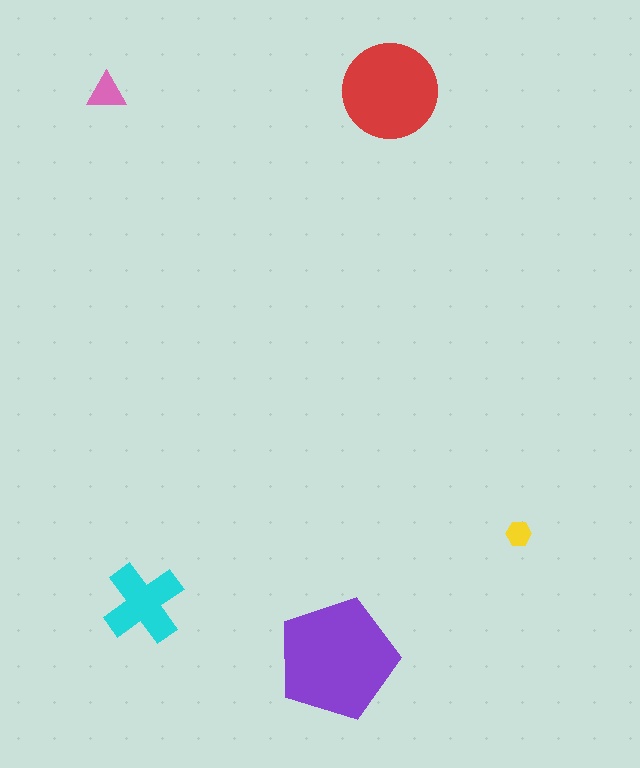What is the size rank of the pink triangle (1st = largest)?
4th.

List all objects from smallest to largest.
The yellow hexagon, the pink triangle, the cyan cross, the red circle, the purple pentagon.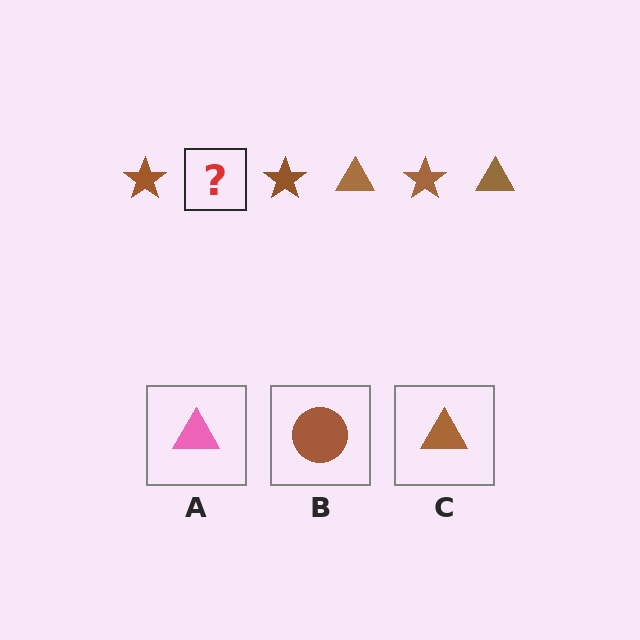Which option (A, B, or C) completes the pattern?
C.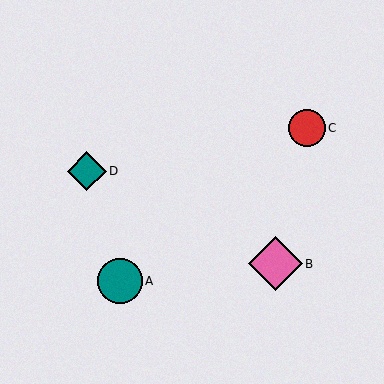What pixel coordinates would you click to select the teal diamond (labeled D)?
Click at (87, 171) to select the teal diamond D.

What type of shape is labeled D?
Shape D is a teal diamond.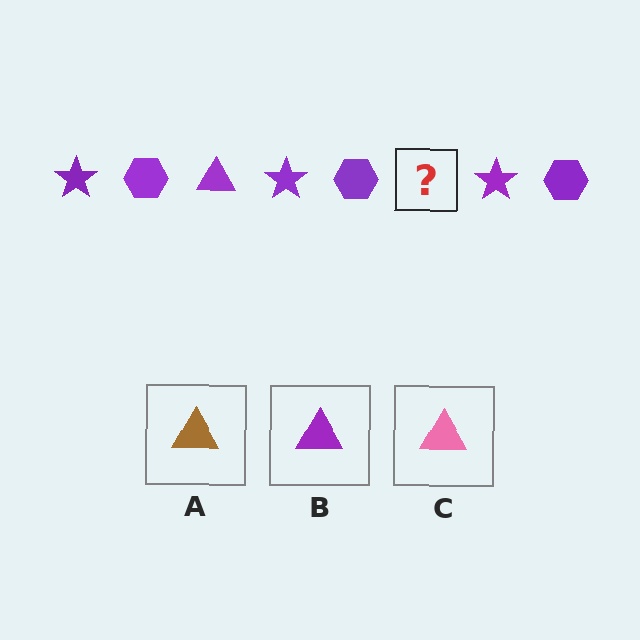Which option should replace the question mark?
Option B.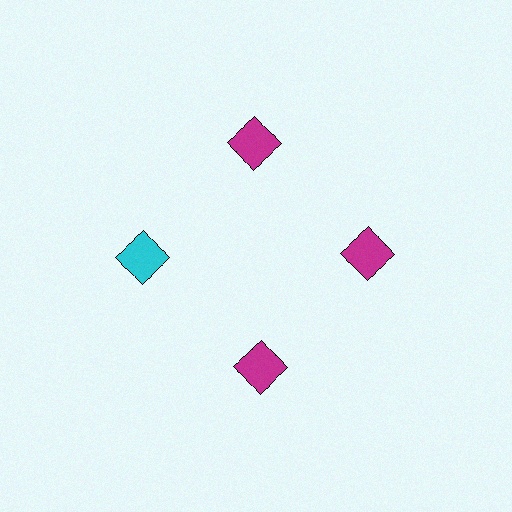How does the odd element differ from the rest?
It has a different color: cyan instead of magenta.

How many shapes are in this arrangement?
There are 4 shapes arranged in a ring pattern.